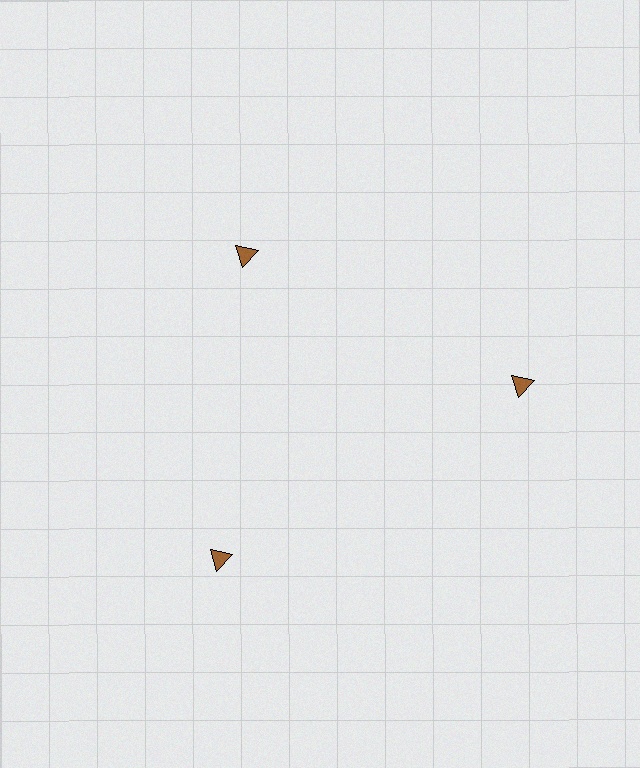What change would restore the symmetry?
The symmetry would be restored by moving it outward, back onto the ring so that all 3 triangles sit at equal angles and equal distance from the center.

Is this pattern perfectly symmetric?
No. The 3 brown triangles are arranged in a ring, but one element near the 11 o'clock position is pulled inward toward the center, breaking the 3-fold rotational symmetry.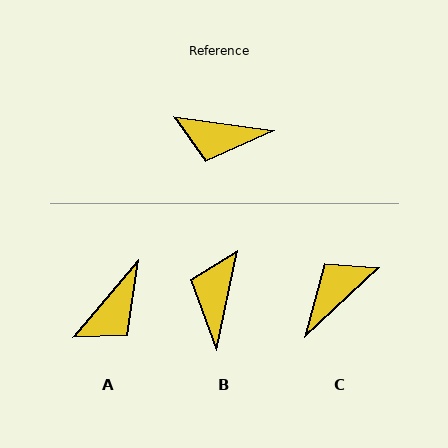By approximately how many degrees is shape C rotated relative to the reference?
Approximately 129 degrees clockwise.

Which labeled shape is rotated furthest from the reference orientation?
C, about 129 degrees away.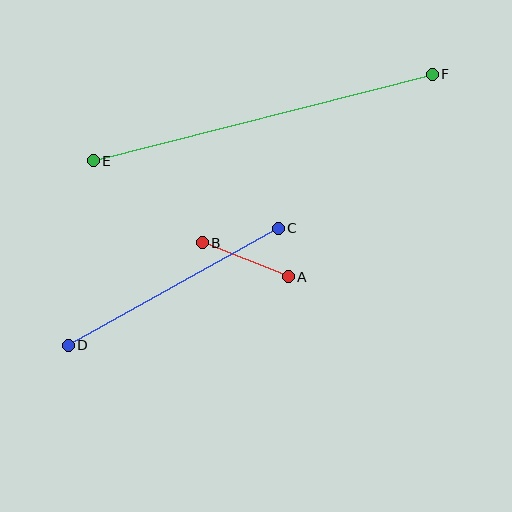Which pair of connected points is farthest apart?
Points E and F are farthest apart.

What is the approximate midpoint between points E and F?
The midpoint is at approximately (263, 117) pixels.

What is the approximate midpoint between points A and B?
The midpoint is at approximately (245, 260) pixels.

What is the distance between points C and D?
The distance is approximately 240 pixels.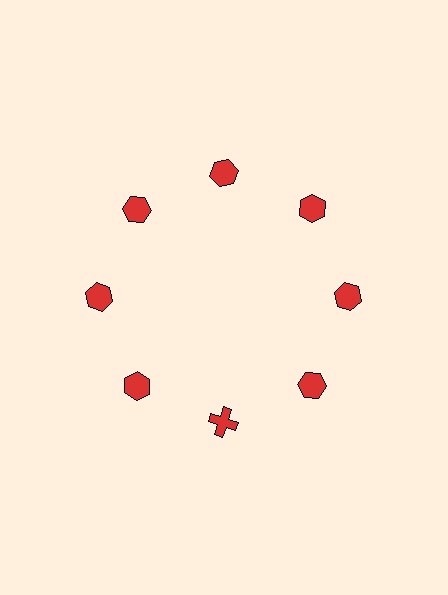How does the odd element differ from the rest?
It has a different shape: cross instead of hexagon.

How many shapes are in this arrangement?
There are 8 shapes arranged in a ring pattern.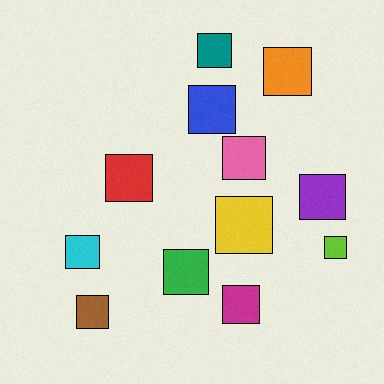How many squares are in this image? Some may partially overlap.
There are 12 squares.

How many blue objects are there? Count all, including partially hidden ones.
There is 1 blue object.